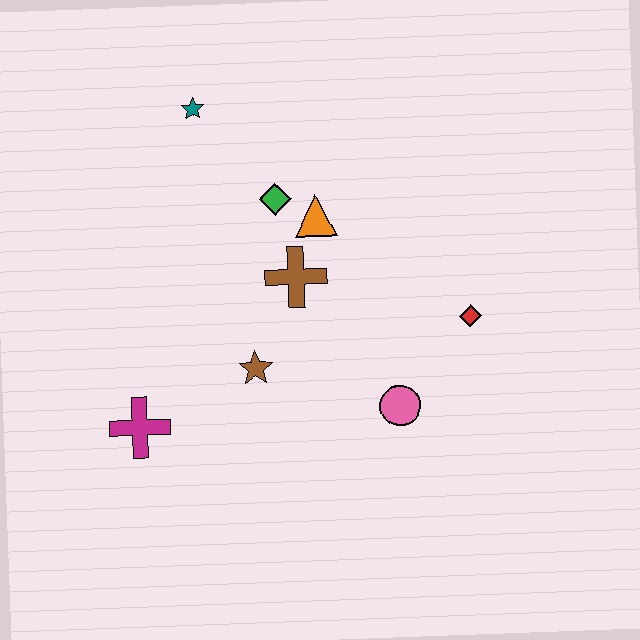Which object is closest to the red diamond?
The pink circle is closest to the red diamond.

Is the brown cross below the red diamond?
No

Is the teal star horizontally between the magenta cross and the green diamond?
Yes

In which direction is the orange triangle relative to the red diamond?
The orange triangle is to the left of the red diamond.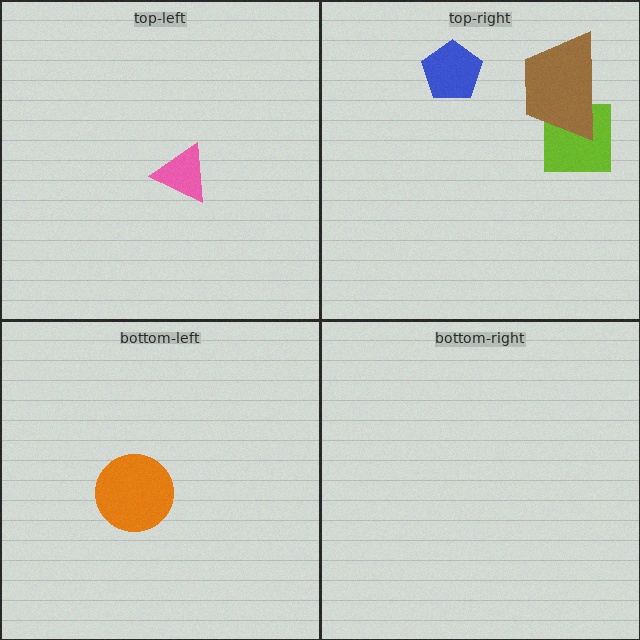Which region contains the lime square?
The top-right region.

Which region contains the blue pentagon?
The top-right region.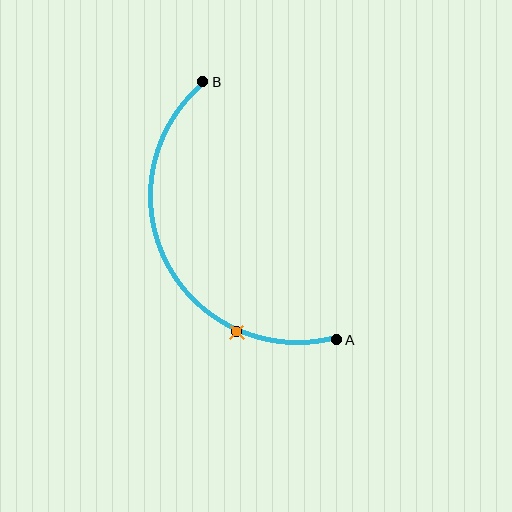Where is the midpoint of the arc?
The arc midpoint is the point on the curve farthest from the straight line joining A and B. It sits to the left of that line.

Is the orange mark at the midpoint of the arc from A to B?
No. The orange mark lies on the arc but is closer to endpoint A. The arc midpoint would be at the point on the curve equidistant along the arc from both A and B.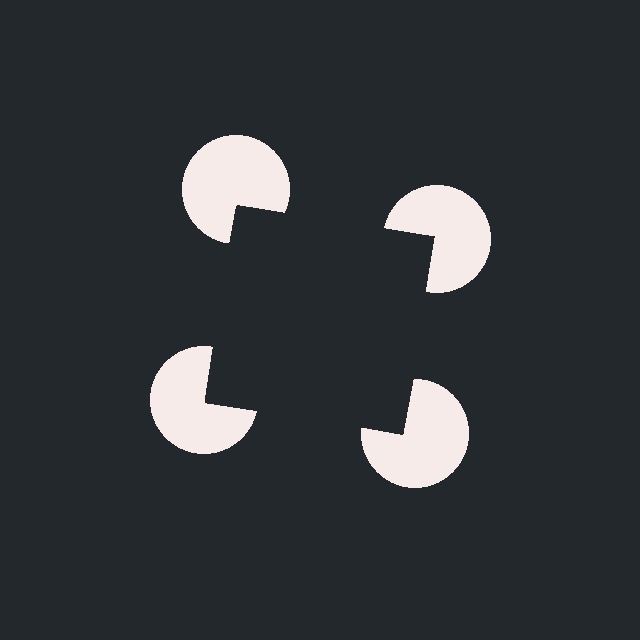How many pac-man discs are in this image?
There are 4 — one at each vertex of the illusory square.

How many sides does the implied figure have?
4 sides.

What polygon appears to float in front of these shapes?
An illusory square — its edges are inferred from the aligned wedge cuts in the pac-man discs, not physically drawn.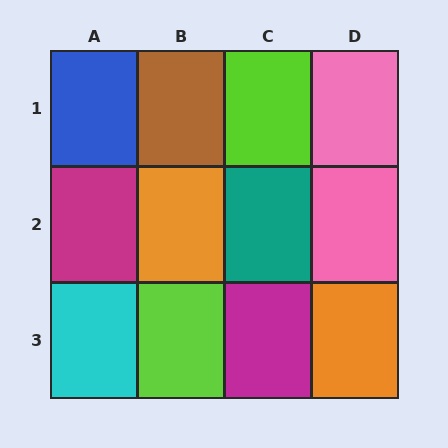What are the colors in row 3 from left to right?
Cyan, lime, magenta, orange.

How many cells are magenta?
2 cells are magenta.